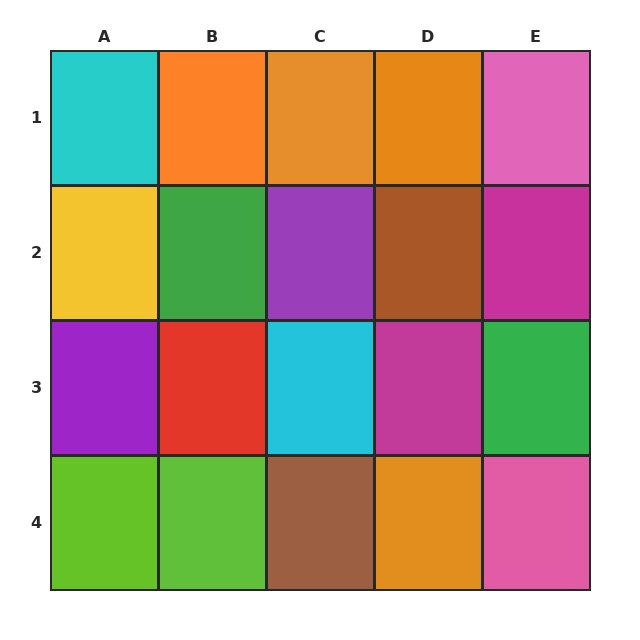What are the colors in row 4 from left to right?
Lime, lime, brown, orange, pink.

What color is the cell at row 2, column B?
Green.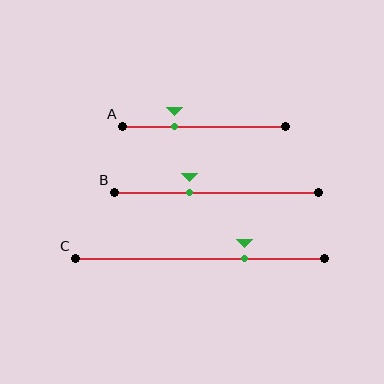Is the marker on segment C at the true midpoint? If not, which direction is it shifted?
No, the marker on segment C is shifted to the right by about 18% of the segment length.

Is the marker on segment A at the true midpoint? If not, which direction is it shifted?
No, the marker on segment A is shifted to the left by about 18% of the segment length.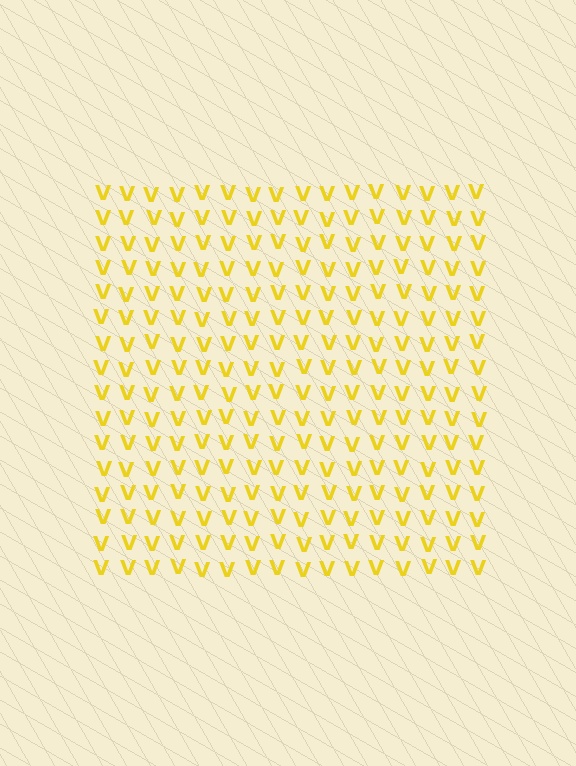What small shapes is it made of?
It is made of small letter V's.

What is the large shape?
The large shape is a square.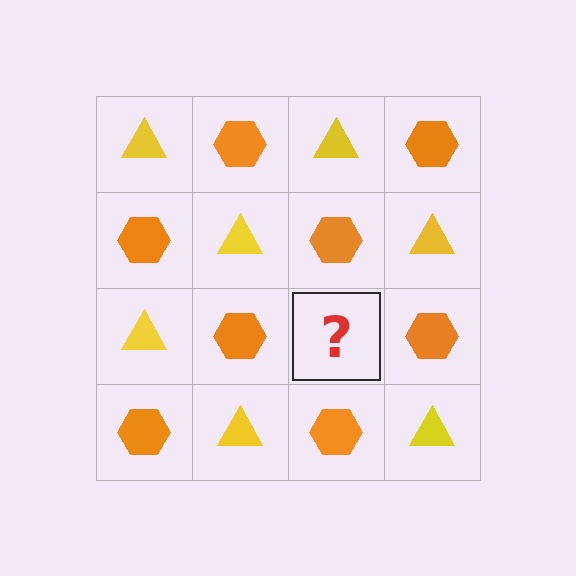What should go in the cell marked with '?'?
The missing cell should contain a yellow triangle.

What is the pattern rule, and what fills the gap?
The rule is that it alternates yellow triangle and orange hexagon in a checkerboard pattern. The gap should be filled with a yellow triangle.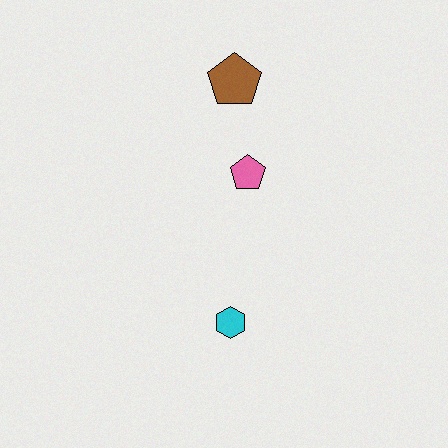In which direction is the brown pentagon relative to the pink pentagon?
The brown pentagon is above the pink pentagon.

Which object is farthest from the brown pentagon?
The cyan hexagon is farthest from the brown pentagon.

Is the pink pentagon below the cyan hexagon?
No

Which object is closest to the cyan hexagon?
The pink pentagon is closest to the cyan hexagon.